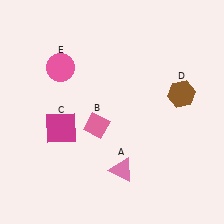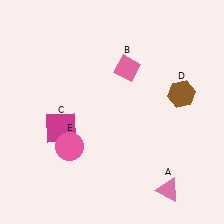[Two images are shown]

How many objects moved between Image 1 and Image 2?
3 objects moved between the two images.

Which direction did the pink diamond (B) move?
The pink diamond (B) moved up.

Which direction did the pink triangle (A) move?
The pink triangle (A) moved right.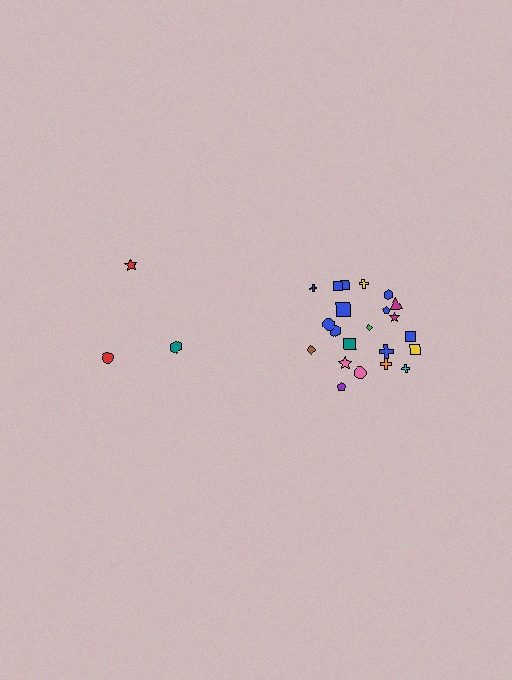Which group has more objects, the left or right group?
The right group.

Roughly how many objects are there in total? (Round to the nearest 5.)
Roughly 25 objects in total.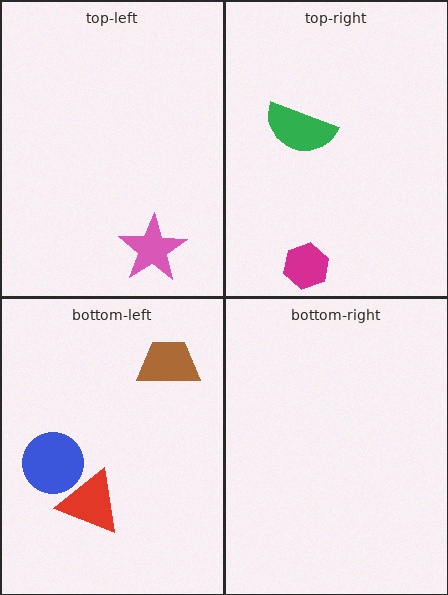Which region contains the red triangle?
The bottom-left region.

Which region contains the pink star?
The top-left region.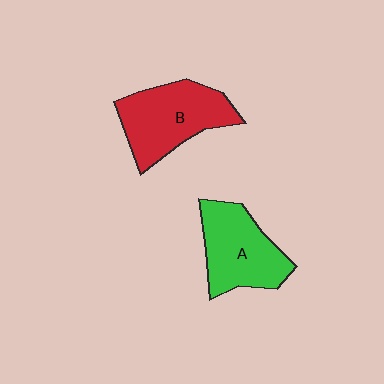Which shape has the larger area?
Shape B (red).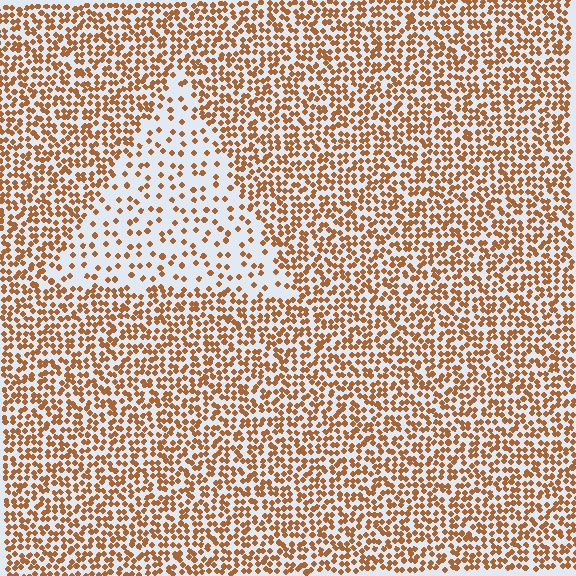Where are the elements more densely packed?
The elements are more densely packed outside the triangle boundary.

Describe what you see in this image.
The image contains small brown elements arranged at two different densities. A triangle-shaped region is visible where the elements are less densely packed than the surrounding area.